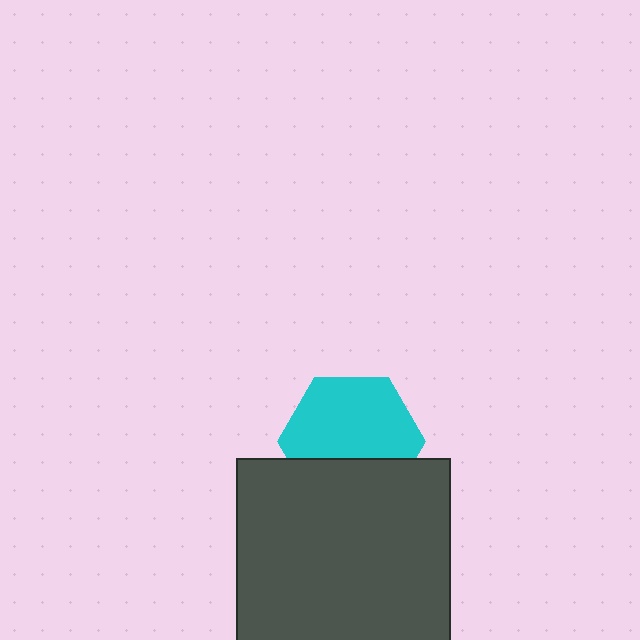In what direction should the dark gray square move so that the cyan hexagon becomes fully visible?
The dark gray square should move down. That is the shortest direction to clear the overlap and leave the cyan hexagon fully visible.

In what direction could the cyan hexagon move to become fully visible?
The cyan hexagon could move up. That would shift it out from behind the dark gray square entirely.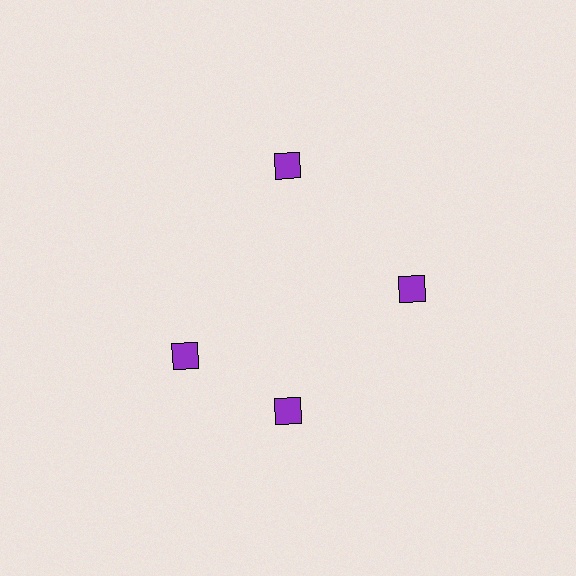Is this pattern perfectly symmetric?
No. The 4 purple diamonds are arranged in a ring, but one element near the 9 o'clock position is rotated out of alignment along the ring, breaking the 4-fold rotational symmetry.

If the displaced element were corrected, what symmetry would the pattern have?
It would have 4-fold rotational symmetry — the pattern would map onto itself every 90 degrees.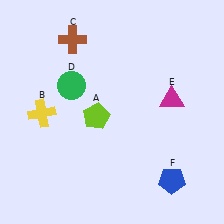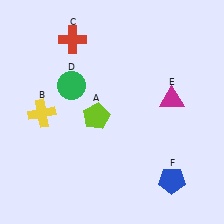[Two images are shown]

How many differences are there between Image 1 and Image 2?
There is 1 difference between the two images.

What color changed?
The cross (C) changed from brown in Image 1 to red in Image 2.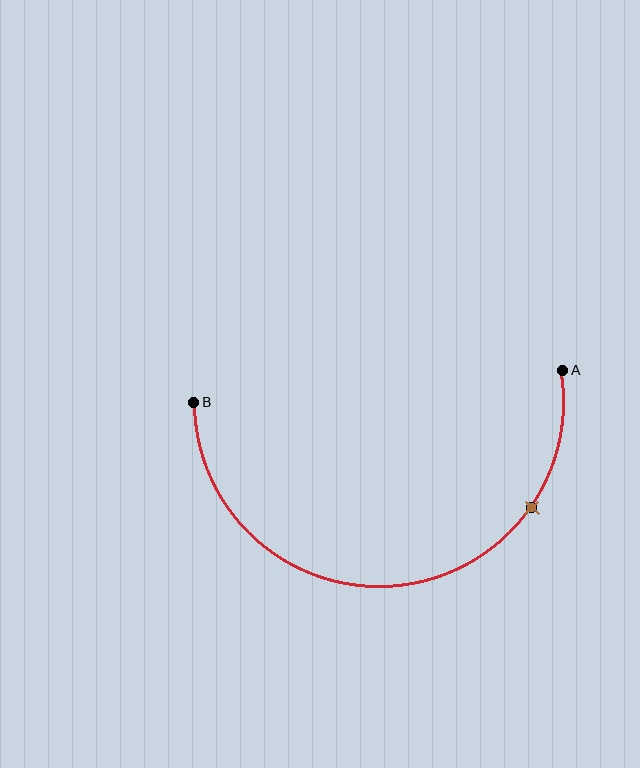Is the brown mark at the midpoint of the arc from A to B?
No. The brown mark lies on the arc but is closer to endpoint A. The arc midpoint would be at the point on the curve equidistant along the arc from both A and B.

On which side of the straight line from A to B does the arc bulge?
The arc bulges below the straight line connecting A and B.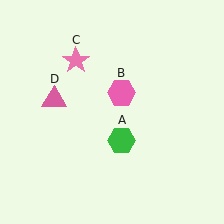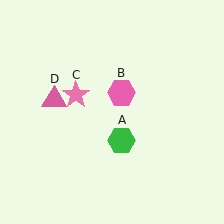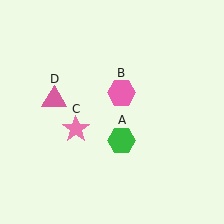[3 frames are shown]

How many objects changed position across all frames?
1 object changed position: pink star (object C).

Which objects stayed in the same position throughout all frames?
Green hexagon (object A) and pink hexagon (object B) and pink triangle (object D) remained stationary.